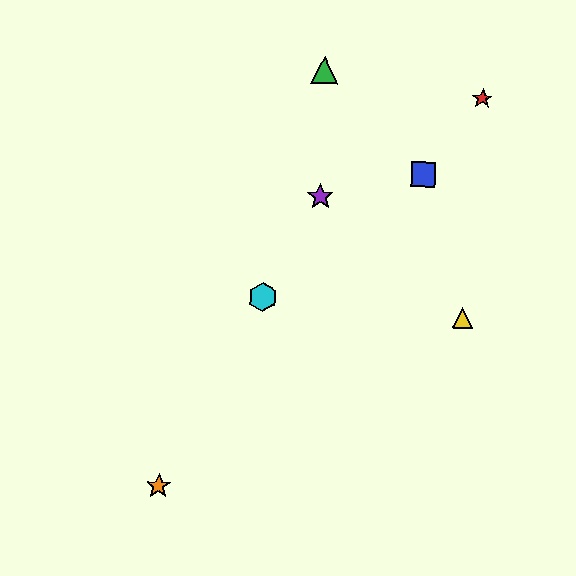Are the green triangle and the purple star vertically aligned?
Yes, both are at x≈325.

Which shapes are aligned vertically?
The green triangle, the purple star are aligned vertically.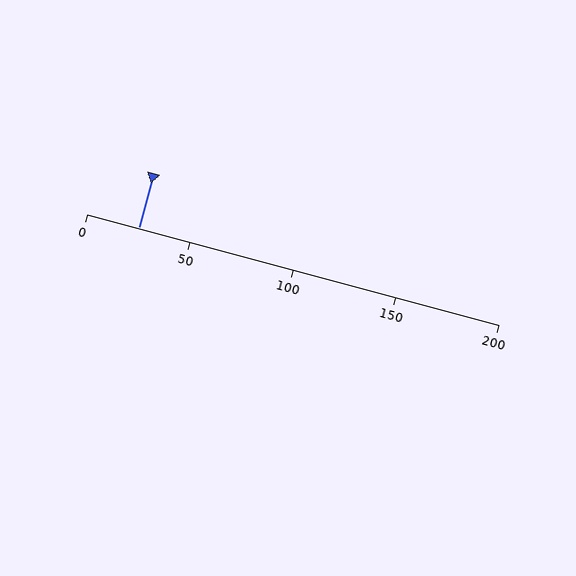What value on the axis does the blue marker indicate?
The marker indicates approximately 25.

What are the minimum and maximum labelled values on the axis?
The axis runs from 0 to 200.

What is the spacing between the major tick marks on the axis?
The major ticks are spaced 50 apart.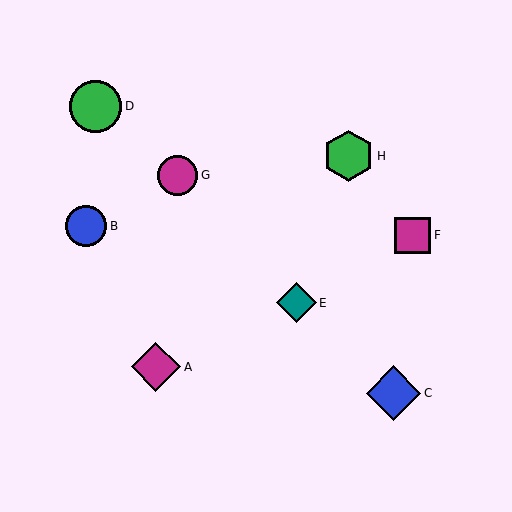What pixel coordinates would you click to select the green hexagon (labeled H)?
Click at (348, 156) to select the green hexagon H.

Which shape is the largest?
The blue diamond (labeled C) is the largest.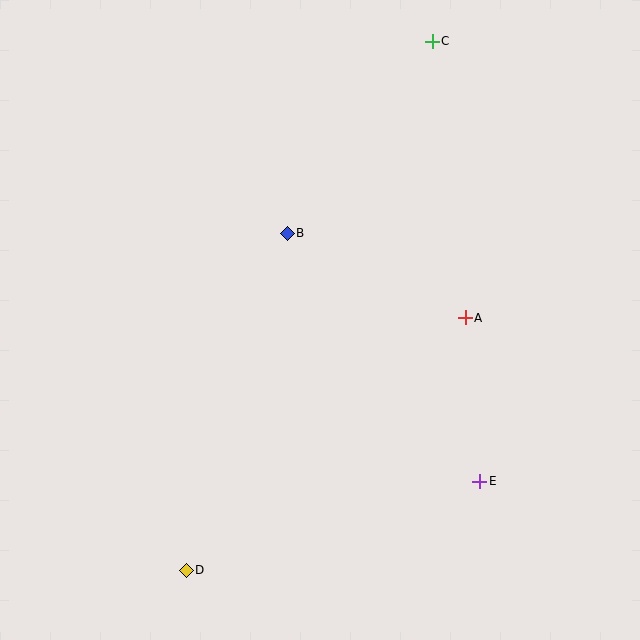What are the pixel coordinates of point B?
Point B is at (287, 233).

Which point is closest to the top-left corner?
Point B is closest to the top-left corner.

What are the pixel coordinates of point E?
Point E is at (480, 481).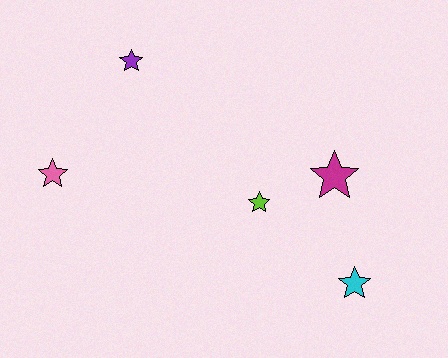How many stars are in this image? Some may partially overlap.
There are 5 stars.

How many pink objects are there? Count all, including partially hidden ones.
There is 1 pink object.